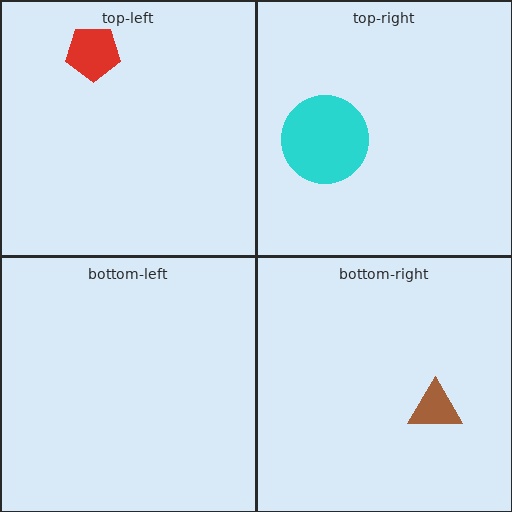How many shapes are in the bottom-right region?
1.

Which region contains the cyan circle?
The top-right region.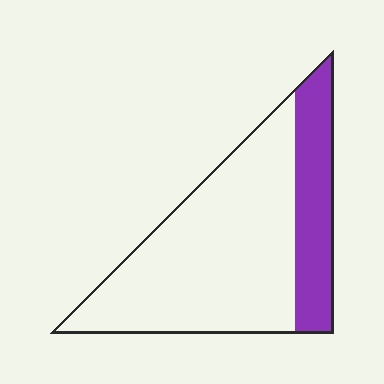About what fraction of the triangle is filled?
About one quarter (1/4).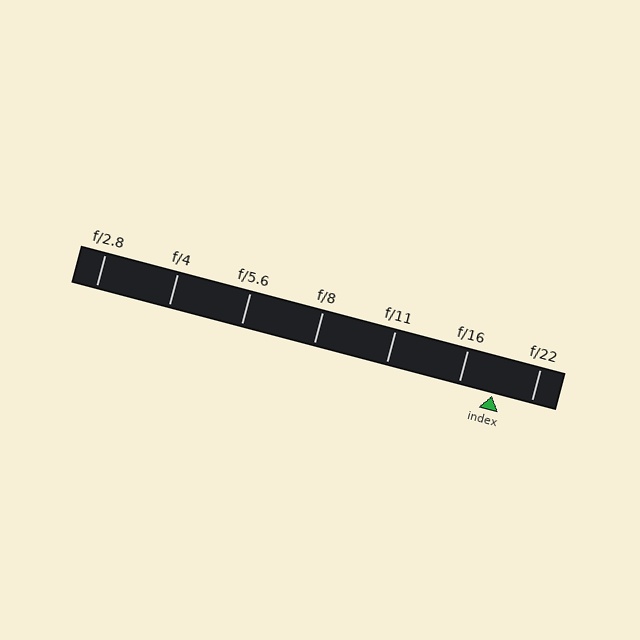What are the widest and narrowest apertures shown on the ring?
The widest aperture shown is f/2.8 and the narrowest is f/22.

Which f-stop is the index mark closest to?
The index mark is closest to f/16.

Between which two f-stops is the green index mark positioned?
The index mark is between f/16 and f/22.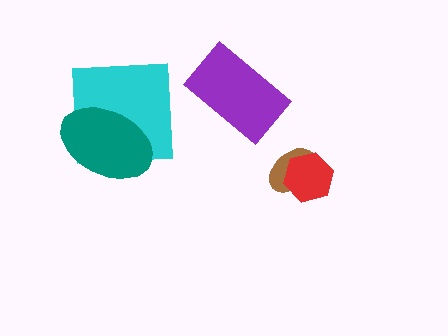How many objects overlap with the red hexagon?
1 object overlaps with the red hexagon.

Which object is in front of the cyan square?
The teal ellipse is in front of the cyan square.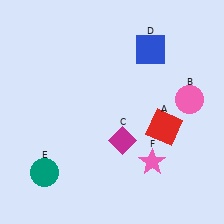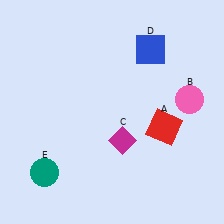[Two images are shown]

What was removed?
The pink star (F) was removed in Image 2.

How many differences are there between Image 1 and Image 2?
There is 1 difference between the two images.